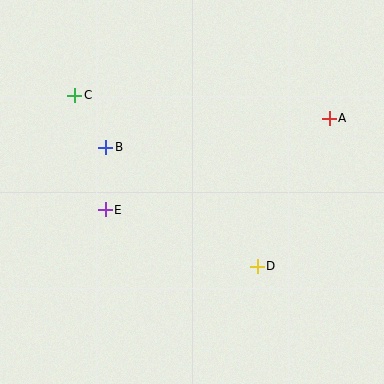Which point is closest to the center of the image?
Point E at (105, 210) is closest to the center.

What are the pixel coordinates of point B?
Point B is at (106, 147).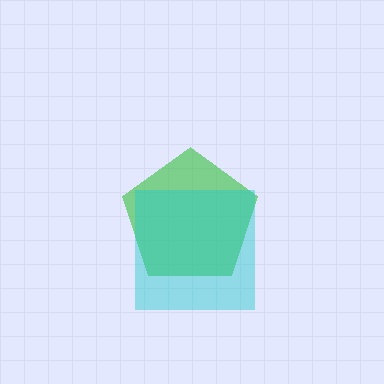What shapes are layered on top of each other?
The layered shapes are: a green pentagon, a cyan square.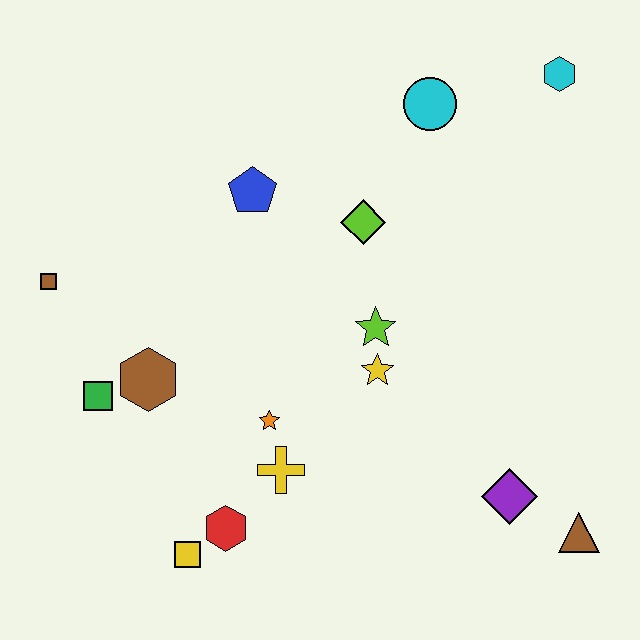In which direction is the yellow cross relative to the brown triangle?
The yellow cross is to the left of the brown triangle.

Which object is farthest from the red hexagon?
The cyan hexagon is farthest from the red hexagon.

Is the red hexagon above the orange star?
No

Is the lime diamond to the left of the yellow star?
Yes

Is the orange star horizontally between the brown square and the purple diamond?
Yes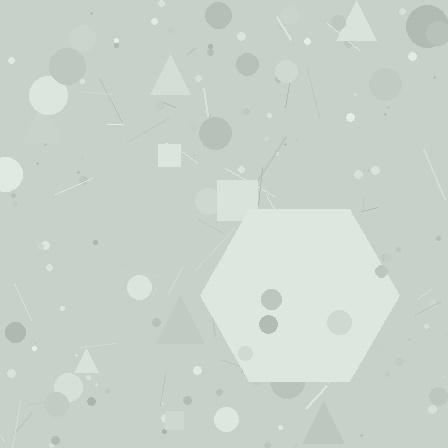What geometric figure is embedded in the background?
A hexagon is embedded in the background.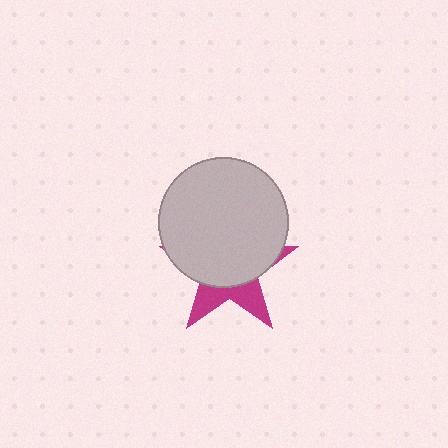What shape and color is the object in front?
The object in front is a light gray circle.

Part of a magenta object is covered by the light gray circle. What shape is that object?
It is a star.